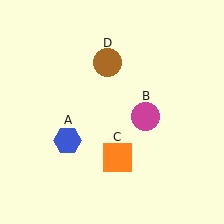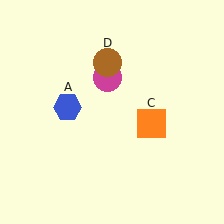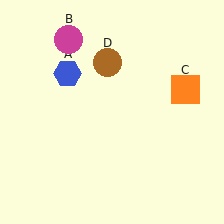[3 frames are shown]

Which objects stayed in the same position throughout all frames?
Brown circle (object D) remained stationary.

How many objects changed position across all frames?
3 objects changed position: blue hexagon (object A), magenta circle (object B), orange square (object C).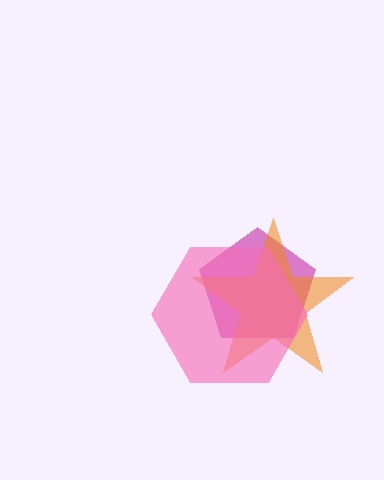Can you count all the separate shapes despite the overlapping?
Yes, there are 3 separate shapes.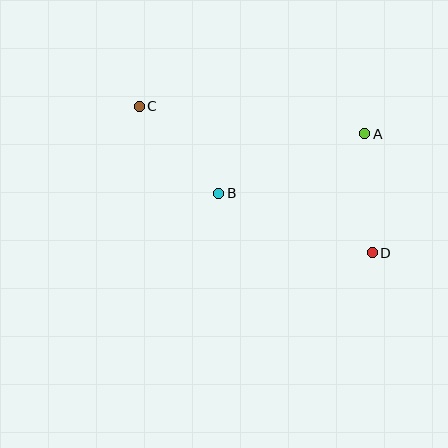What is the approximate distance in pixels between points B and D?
The distance between B and D is approximately 165 pixels.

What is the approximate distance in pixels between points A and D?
The distance between A and D is approximately 119 pixels.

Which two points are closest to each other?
Points B and C are closest to each other.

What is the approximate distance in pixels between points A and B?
The distance between A and B is approximately 158 pixels.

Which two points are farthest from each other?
Points C and D are farthest from each other.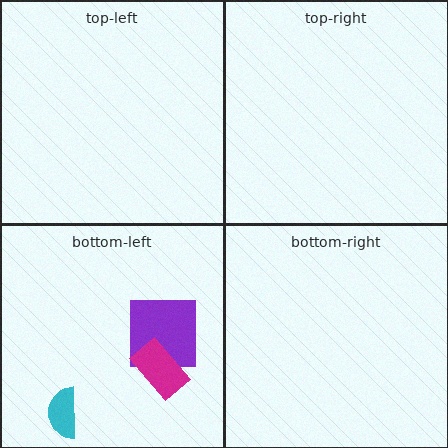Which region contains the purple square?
The bottom-left region.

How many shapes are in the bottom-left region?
3.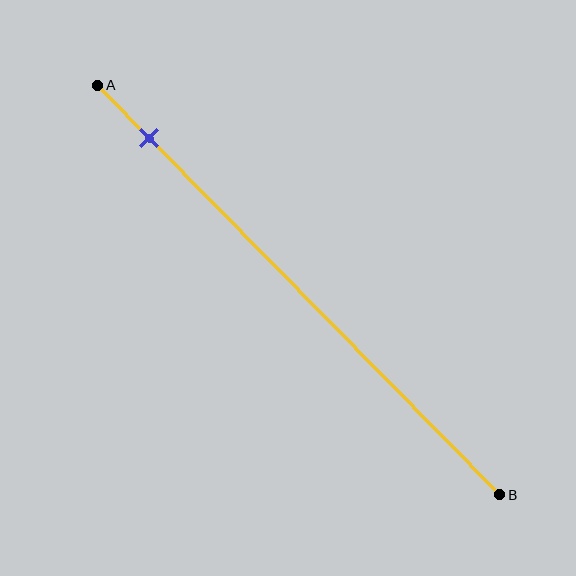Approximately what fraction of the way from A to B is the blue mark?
The blue mark is approximately 15% of the way from A to B.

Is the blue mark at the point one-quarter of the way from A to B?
No, the mark is at about 15% from A, not at the 25% one-quarter point.